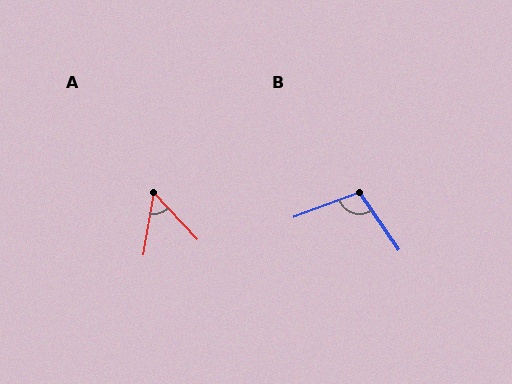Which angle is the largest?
B, at approximately 104 degrees.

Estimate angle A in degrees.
Approximately 53 degrees.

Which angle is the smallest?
A, at approximately 53 degrees.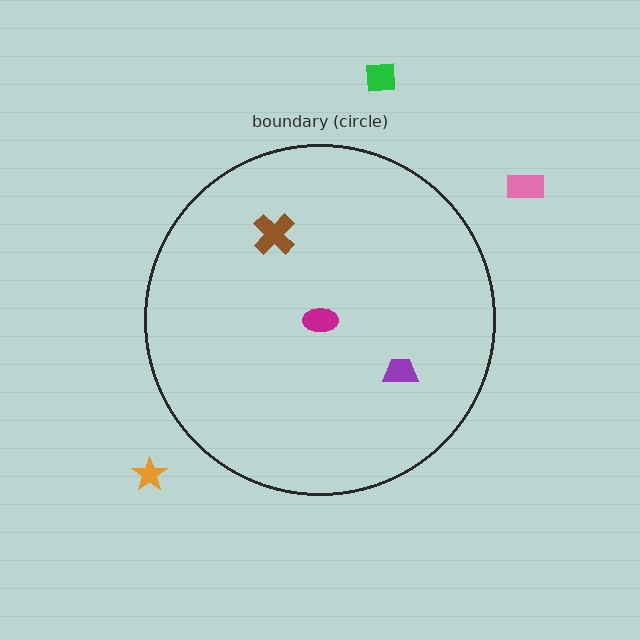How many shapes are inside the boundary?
3 inside, 3 outside.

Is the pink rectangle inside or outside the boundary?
Outside.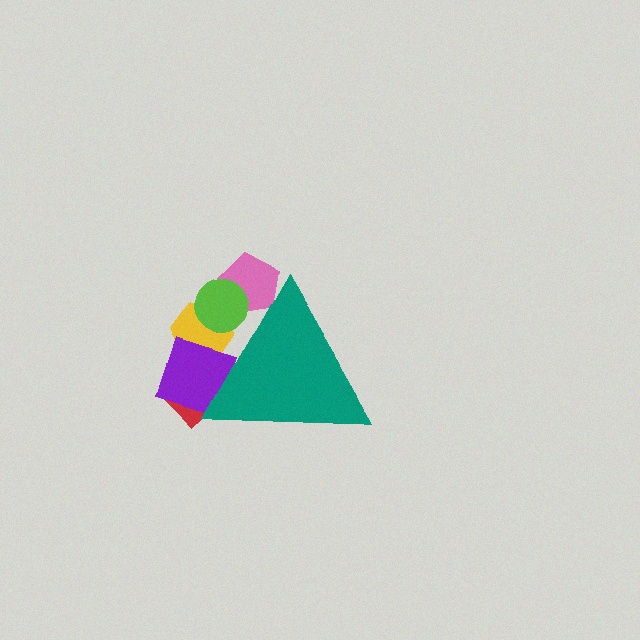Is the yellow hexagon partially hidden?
Yes, the yellow hexagon is partially hidden behind the teal triangle.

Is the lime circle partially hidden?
Yes, the lime circle is partially hidden behind the teal triangle.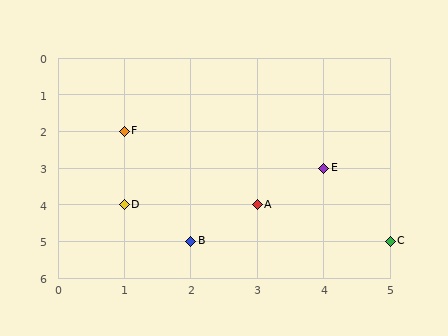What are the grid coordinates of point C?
Point C is at grid coordinates (5, 5).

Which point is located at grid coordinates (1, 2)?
Point F is at (1, 2).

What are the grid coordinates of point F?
Point F is at grid coordinates (1, 2).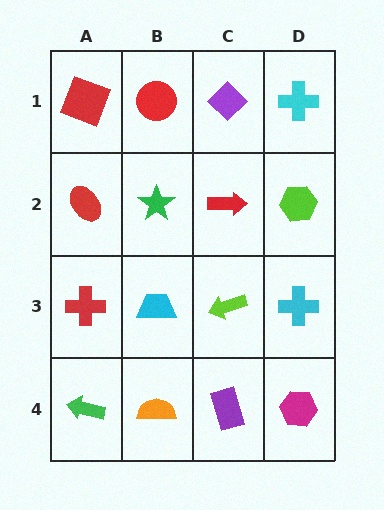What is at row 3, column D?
A cyan cross.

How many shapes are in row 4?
4 shapes.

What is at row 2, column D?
A lime hexagon.